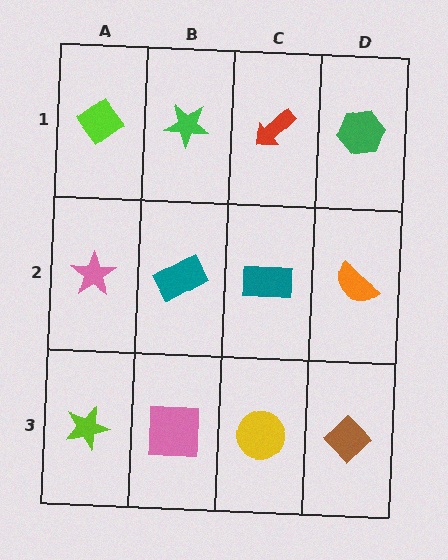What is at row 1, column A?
A lime diamond.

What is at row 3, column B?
A pink square.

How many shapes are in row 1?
4 shapes.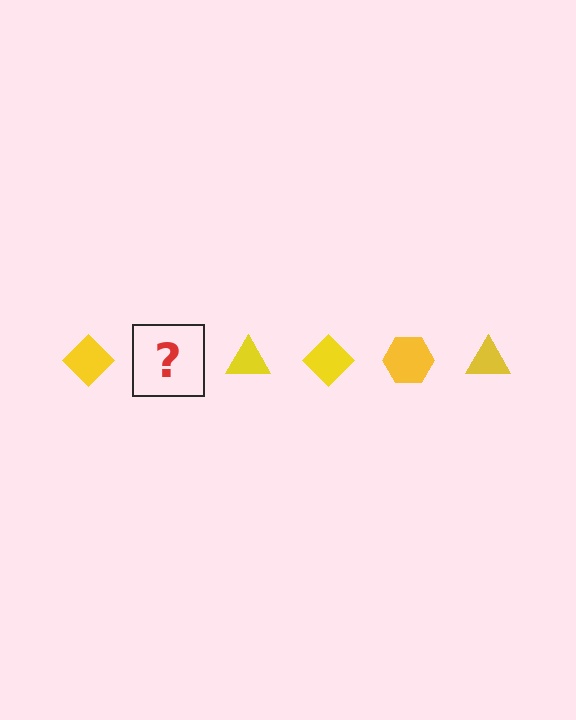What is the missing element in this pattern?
The missing element is a yellow hexagon.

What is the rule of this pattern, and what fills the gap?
The rule is that the pattern cycles through diamond, hexagon, triangle shapes in yellow. The gap should be filled with a yellow hexagon.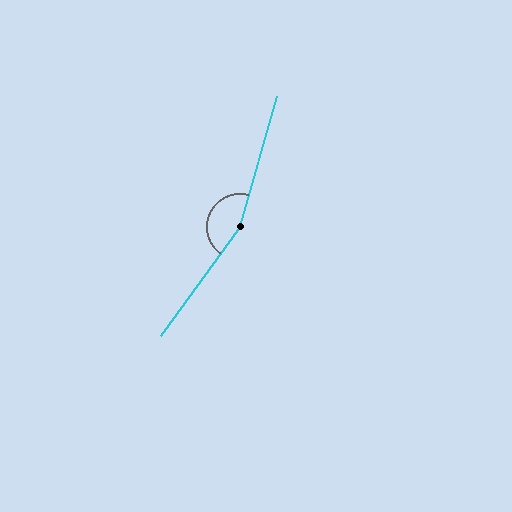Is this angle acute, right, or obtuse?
It is obtuse.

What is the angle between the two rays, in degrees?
Approximately 160 degrees.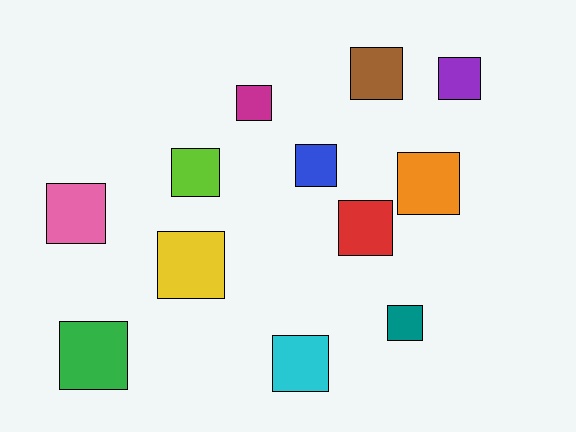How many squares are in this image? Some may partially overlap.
There are 12 squares.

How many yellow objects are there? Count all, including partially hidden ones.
There is 1 yellow object.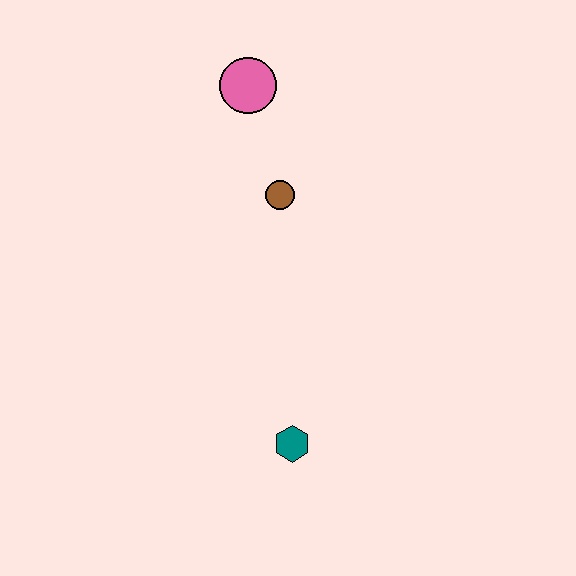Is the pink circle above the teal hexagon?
Yes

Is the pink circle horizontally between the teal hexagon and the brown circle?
No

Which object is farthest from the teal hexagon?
The pink circle is farthest from the teal hexagon.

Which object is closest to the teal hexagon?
The brown circle is closest to the teal hexagon.